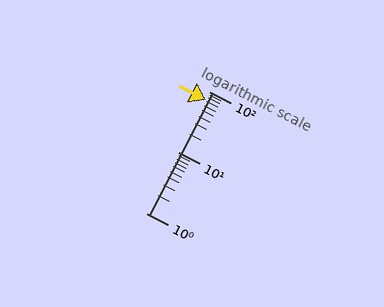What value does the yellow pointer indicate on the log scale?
The pointer indicates approximately 72.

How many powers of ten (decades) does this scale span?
The scale spans 2 decades, from 1 to 100.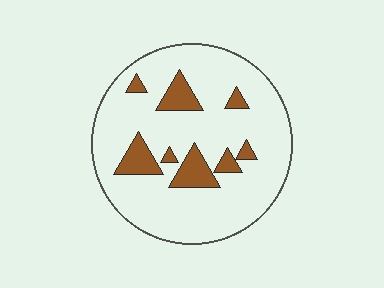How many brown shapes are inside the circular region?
8.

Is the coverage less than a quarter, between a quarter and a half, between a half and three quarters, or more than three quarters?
Less than a quarter.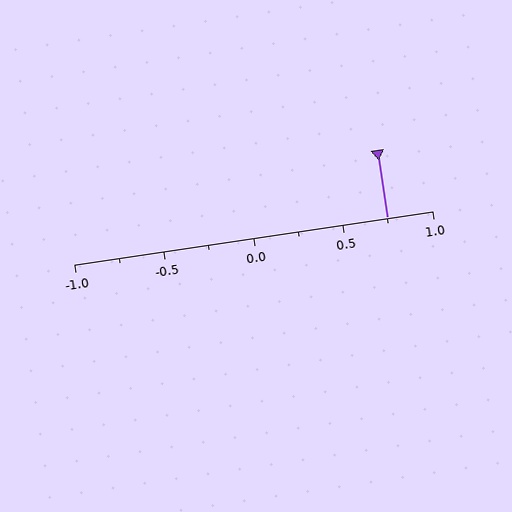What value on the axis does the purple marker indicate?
The marker indicates approximately 0.75.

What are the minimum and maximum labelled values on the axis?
The axis runs from -1.0 to 1.0.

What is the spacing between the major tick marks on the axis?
The major ticks are spaced 0.5 apart.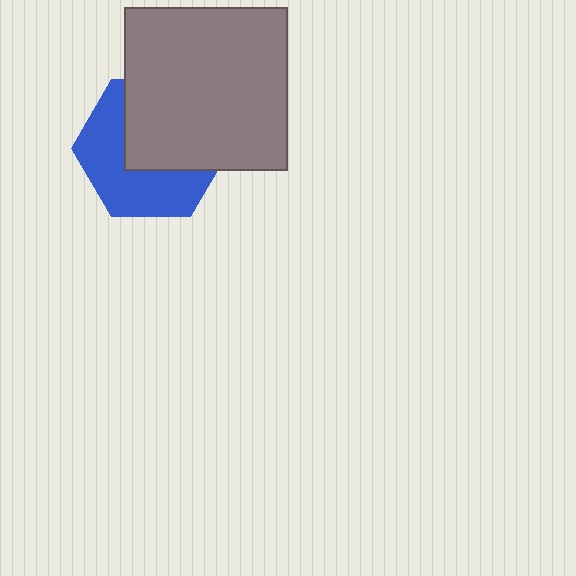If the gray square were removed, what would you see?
You would see the complete blue hexagon.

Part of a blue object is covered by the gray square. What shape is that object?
It is a hexagon.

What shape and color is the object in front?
The object in front is a gray square.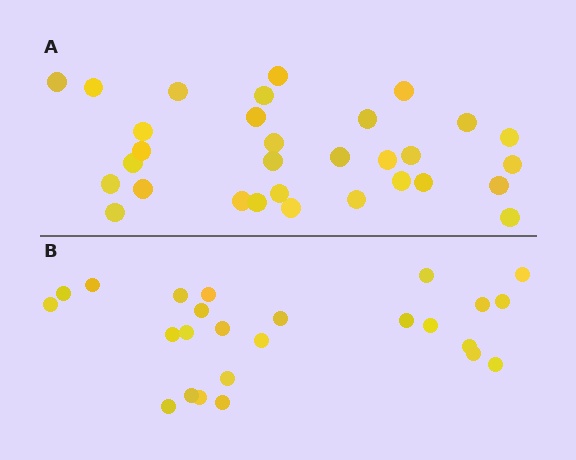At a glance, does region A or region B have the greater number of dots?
Region A (the top region) has more dots.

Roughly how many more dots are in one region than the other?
Region A has about 6 more dots than region B.